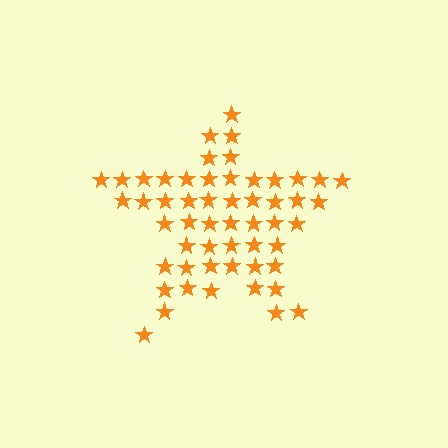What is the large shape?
The large shape is a star.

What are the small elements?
The small elements are stars.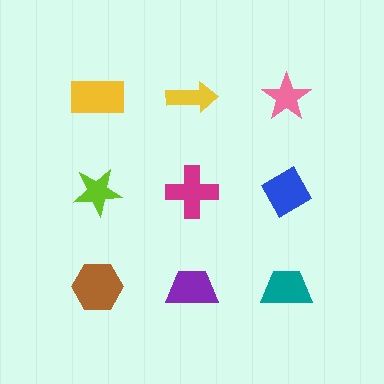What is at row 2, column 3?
A blue diamond.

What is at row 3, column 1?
A brown hexagon.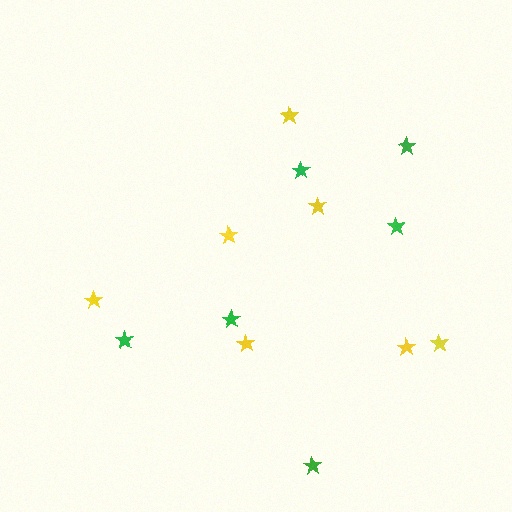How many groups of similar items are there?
There are 2 groups: one group of yellow stars (7) and one group of green stars (6).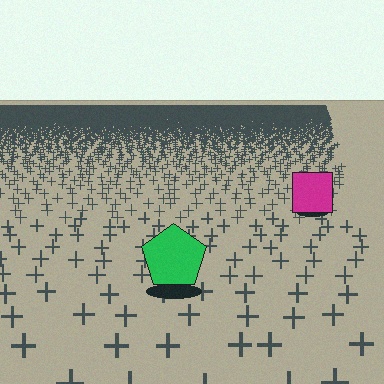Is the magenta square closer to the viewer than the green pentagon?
No. The green pentagon is closer — you can tell from the texture gradient: the ground texture is coarser near it.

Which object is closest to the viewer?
The green pentagon is closest. The texture marks near it are larger and more spread out.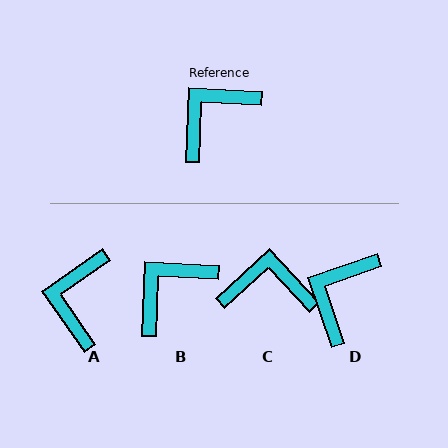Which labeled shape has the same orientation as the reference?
B.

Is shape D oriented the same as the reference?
No, it is off by about 21 degrees.